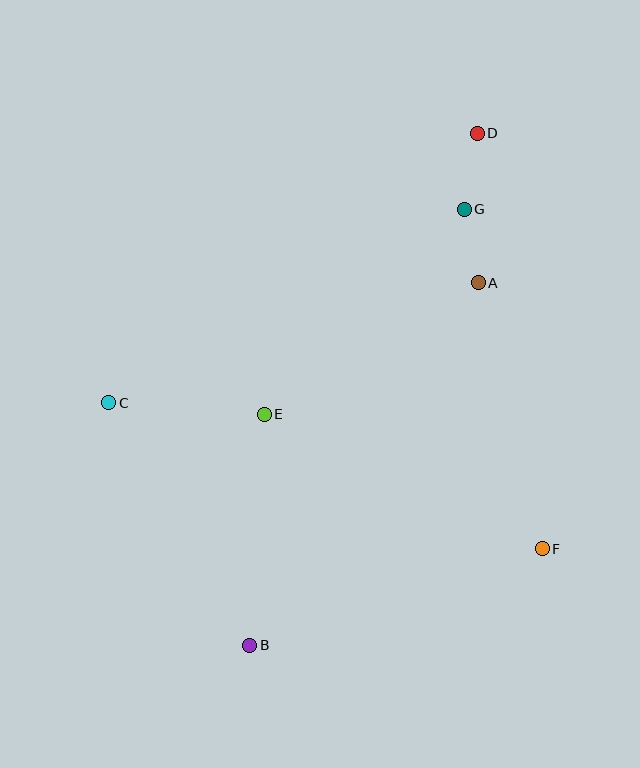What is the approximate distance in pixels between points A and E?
The distance between A and E is approximately 251 pixels.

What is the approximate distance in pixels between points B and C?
The distance between B and C is approximately 280 pixels.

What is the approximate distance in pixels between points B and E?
The distance between B and E is approximately 231 pixels.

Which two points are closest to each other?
Points A and G are closest to each other.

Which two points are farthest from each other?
Points B and D are farthest from each other.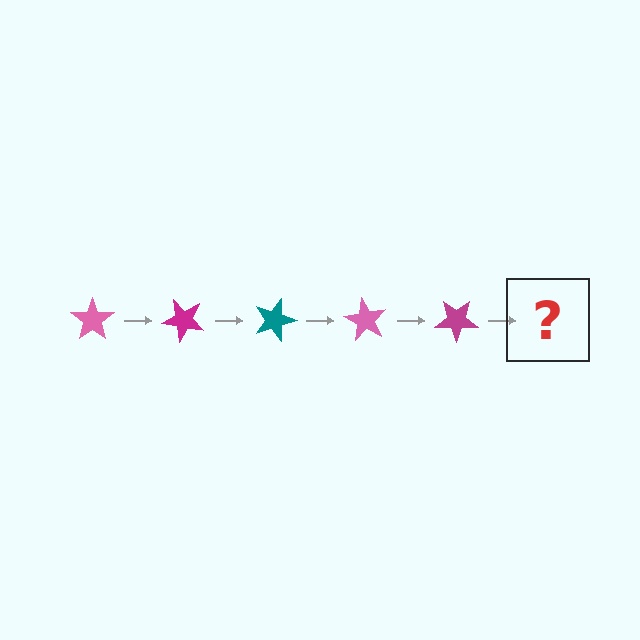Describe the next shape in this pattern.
It should be a teal star, rotated 225 degrees from the start.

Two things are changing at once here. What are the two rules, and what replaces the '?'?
The two rules are that it rotates 45 degrees each step and the color cycles through pink, magenta, and teal. The '?' should be a teal star, rotated 225 degrees from the start.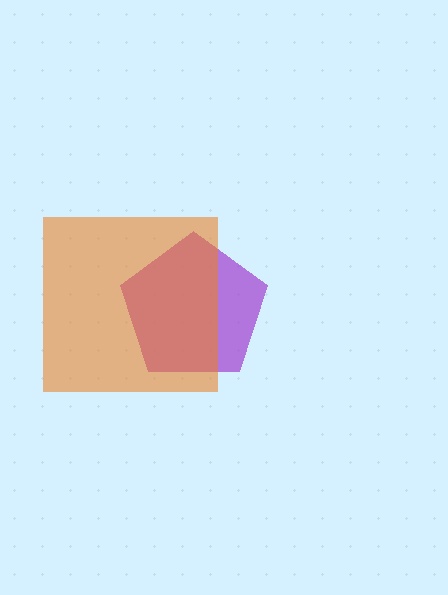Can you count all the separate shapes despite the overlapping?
Yes, there are 2 separate shapes.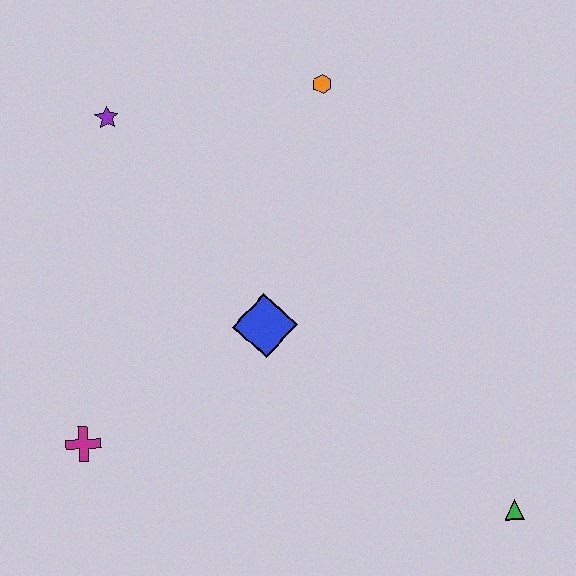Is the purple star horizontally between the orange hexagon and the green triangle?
No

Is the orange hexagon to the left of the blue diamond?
No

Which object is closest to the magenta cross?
The blue diamond is closest to the magenta cross.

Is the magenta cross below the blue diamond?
Yes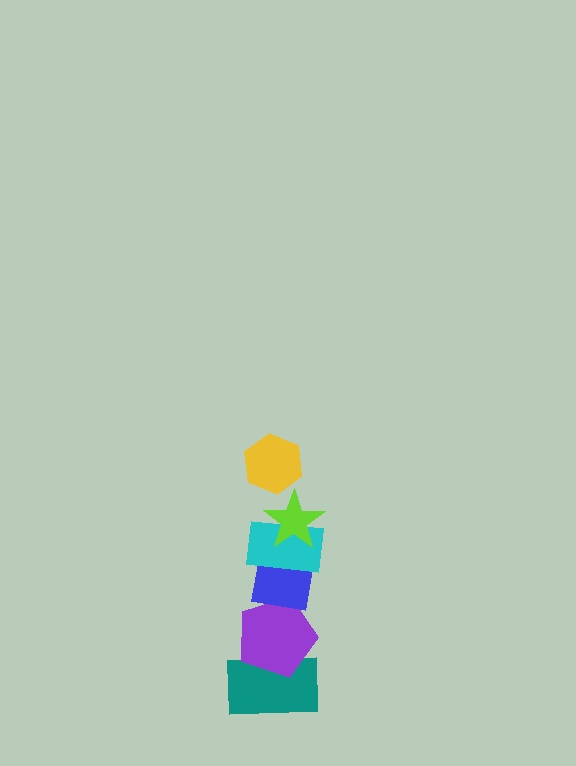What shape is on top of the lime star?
The yellow hexagon is on top of the lime star.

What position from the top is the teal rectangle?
The teal rectangle is 6th from the top.